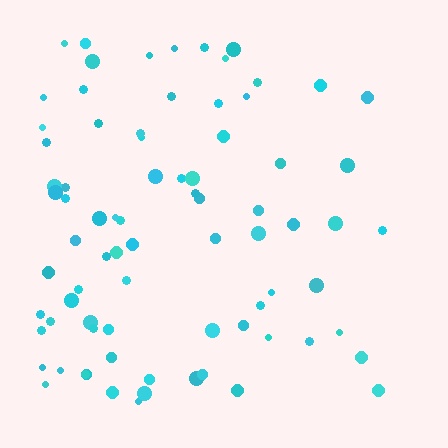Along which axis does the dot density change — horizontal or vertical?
Horizontal.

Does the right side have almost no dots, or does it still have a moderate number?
Still a moderate number, just noticeably fewer than the left.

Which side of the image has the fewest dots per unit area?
The right.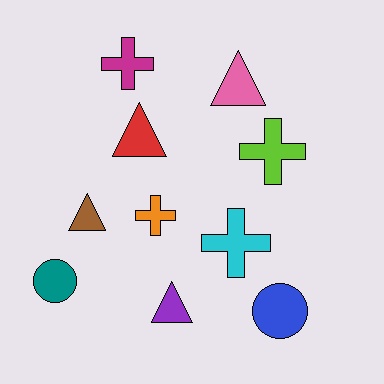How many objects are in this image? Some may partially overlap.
There are 10 objects.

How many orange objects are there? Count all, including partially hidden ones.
There is 1 orange object.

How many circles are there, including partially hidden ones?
There are 2 circles.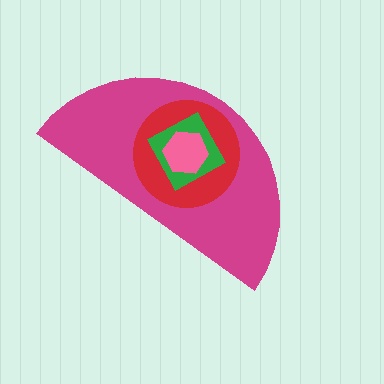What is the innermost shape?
The pink hexagon.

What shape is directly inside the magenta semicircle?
The red circle.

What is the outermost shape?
The magenta semicircle.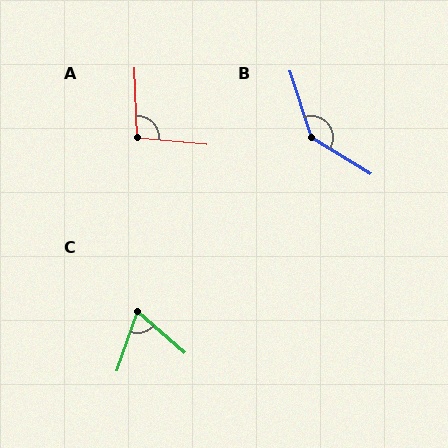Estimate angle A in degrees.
Approximately 97 degrees.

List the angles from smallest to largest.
C (67°), A (97°), B (139°).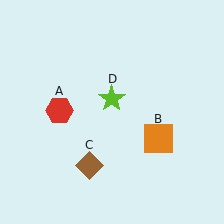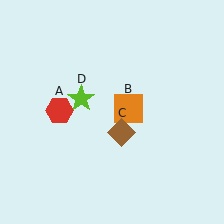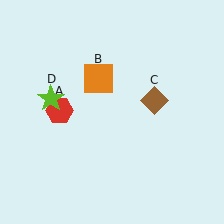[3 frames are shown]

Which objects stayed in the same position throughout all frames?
Red hexagon (object A) remained stationary.